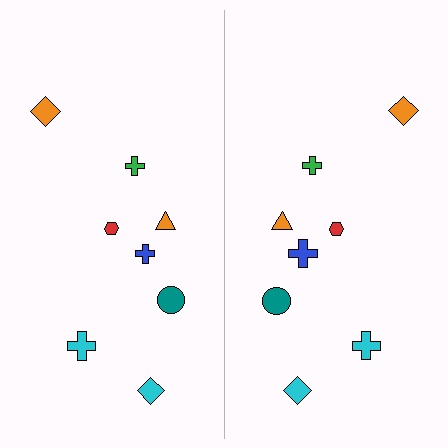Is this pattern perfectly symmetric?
No, the pattern is not perfectly symmetric. The blue cross on the right side has a different size than its mirror counterpart.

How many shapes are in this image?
There are 16 shapes in this image.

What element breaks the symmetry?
The blue cross on the right side has a different size than its mirror counterpart.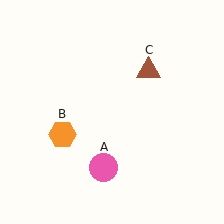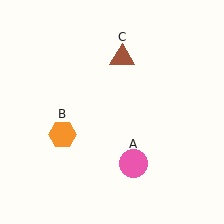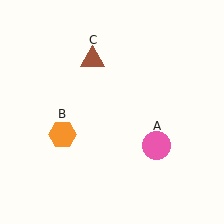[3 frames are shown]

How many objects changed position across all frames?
2 objects changed position: pink circle (object A), brown triangle (object C).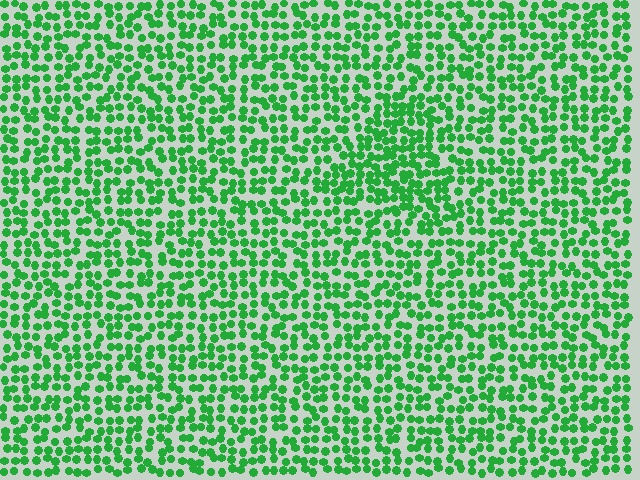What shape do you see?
I see a triangle.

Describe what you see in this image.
The image contains small green elements arranged at two different densities. A triangle-shaped region is visible where the elements are more densely packed than the surrounding area.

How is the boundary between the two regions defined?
The boundary is defined by a change in element density (approximately 1.5x ratio). All elements are the same color, size, and shape.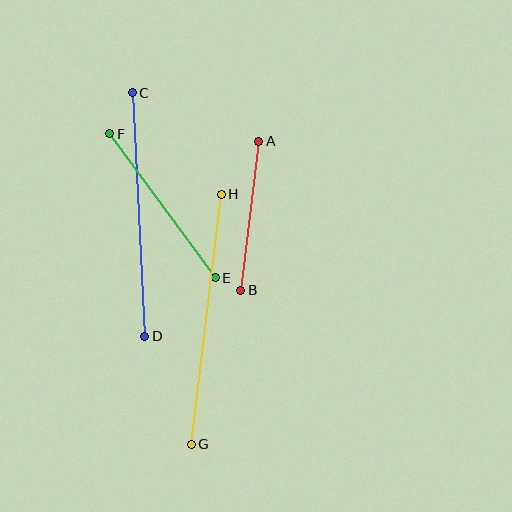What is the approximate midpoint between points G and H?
The midpoint is at approximately (206, 319) pixels.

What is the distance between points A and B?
The distance is approximately 150 pixels.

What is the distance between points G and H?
The distance is approximately 252 pixels.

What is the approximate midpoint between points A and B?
The midpoint is at approximately (250, 216) pixels.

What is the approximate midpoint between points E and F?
The midpoint is at approximately (163, 206) pixels.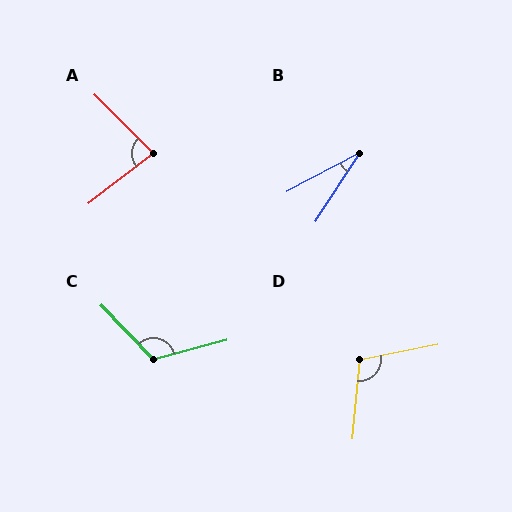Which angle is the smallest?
B, at approximately 29 degrees.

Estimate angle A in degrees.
Approximately 83 degrees.